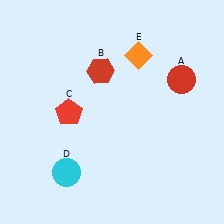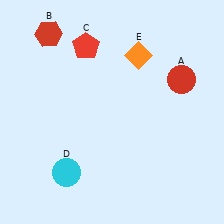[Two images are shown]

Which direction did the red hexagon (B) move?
The red hexagon (B) moved left.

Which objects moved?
The objects that moved are: the red hexagon (B), the red pentagon (C).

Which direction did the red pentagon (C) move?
The red pentagon (C) moved up.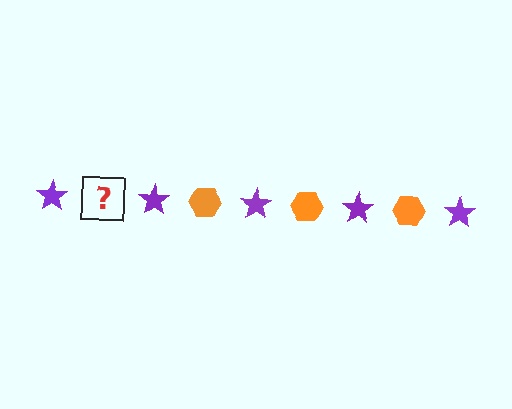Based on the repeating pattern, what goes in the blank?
The blank should be an orange hexagon.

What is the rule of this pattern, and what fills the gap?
The rule is that the pattern alternates between purple star and orange hexagon. The gap should be filled with an orange hexagon.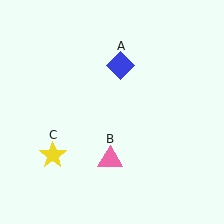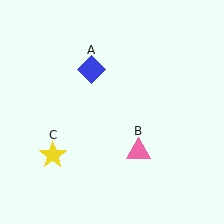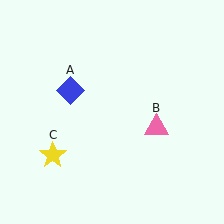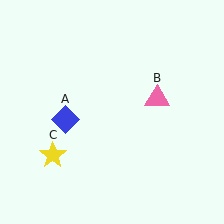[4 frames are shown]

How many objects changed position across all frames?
2 objects changed position: blue diamond (object A), pink triangle (object B).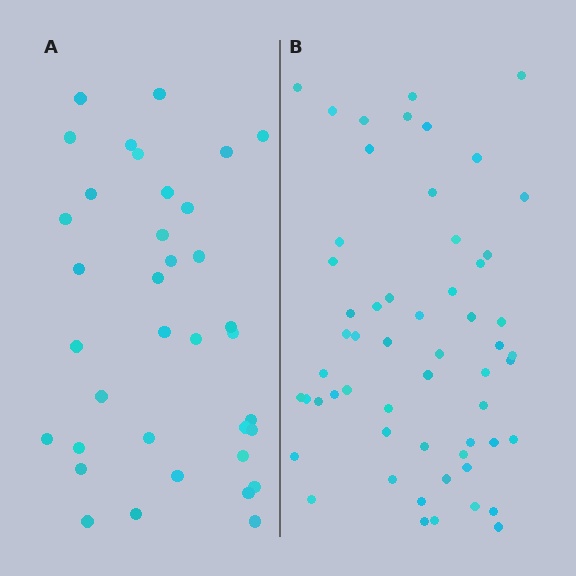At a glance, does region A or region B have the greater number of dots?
Region B (the right region) has more dots.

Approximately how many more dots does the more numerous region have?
Region B has approximately 20 more dots than region A.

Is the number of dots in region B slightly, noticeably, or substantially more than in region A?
Region B has substantially more. The ratio is roughly 1.6 to 1.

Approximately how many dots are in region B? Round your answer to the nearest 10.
About 60 dots. (The exact count is 57, which rounds to 60.)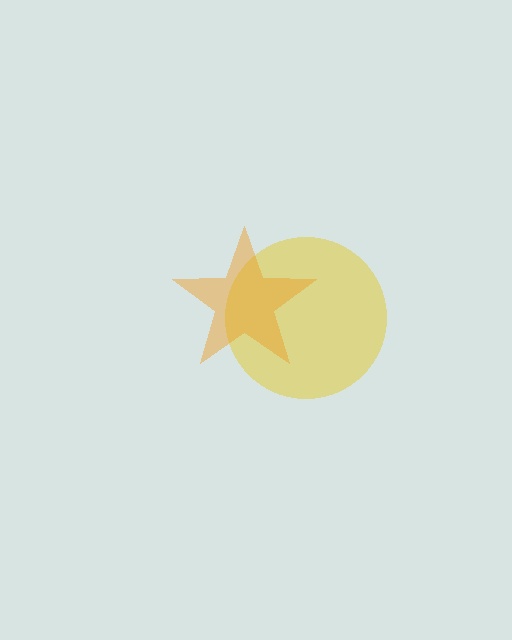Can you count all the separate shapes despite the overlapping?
Yes, there are 2 separate shapes.